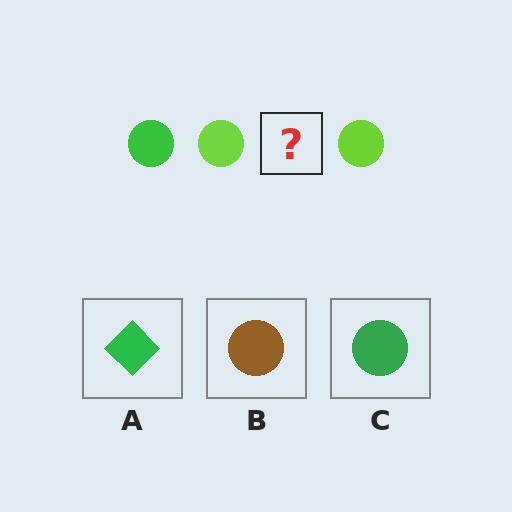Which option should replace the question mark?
Option C.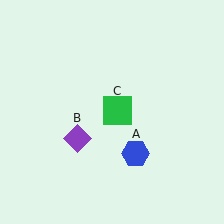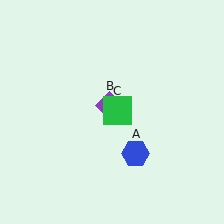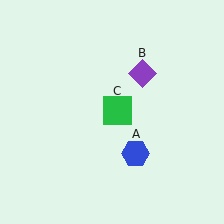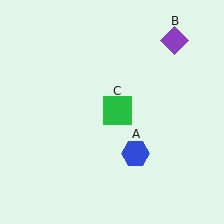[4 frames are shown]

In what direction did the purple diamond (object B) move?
The purple diamond (object B) moved up and to the right.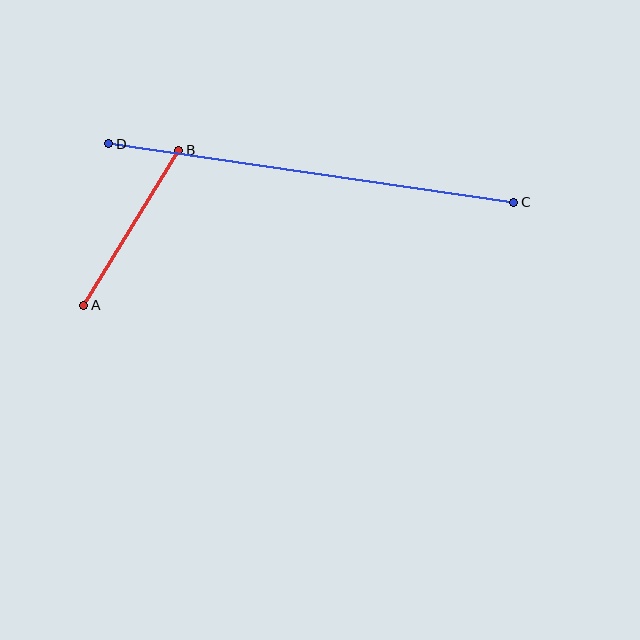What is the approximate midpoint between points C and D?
The midpoint is at approximately (311, 173) pixels.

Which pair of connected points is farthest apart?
Points C and D are farthest apart.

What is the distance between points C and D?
The distance is approximately 409 pixels.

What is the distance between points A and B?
The distance is approximately 181 pixels.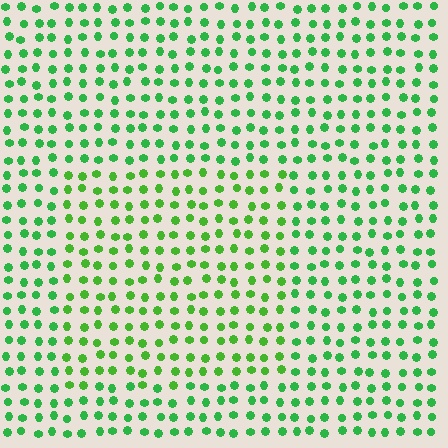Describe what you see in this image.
The image is filled with small green elements in a uniform arrangement. A rectangle-shaped region is visible where the elements are tinted to a slightly different hue, forming a subtle color boundary.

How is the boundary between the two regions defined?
The boundary is defined purely by a slight shift in hue (about 22 degrees). Spacing, size, and orientation are identical on both sides.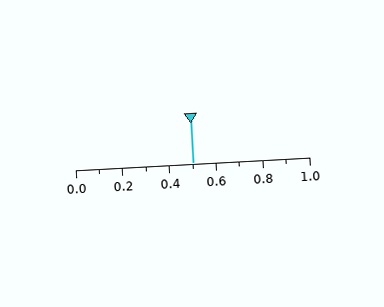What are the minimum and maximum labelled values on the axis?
The axis runs from 0.0 to 1.0.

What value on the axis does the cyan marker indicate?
The marker indicates approximately 0.5.